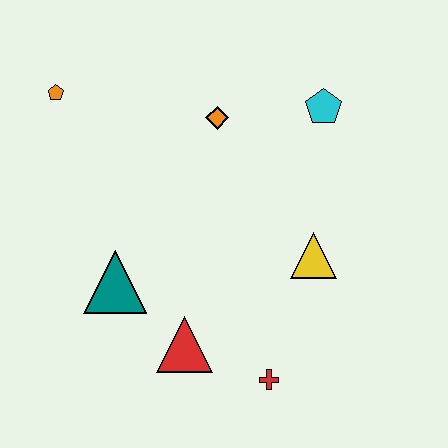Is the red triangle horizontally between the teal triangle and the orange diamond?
Yes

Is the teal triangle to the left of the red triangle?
Yes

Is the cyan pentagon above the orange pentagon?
No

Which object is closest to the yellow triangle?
The red cross is closest to the yellow triangle.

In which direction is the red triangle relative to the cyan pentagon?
The red triangle is below the cyan pentagon.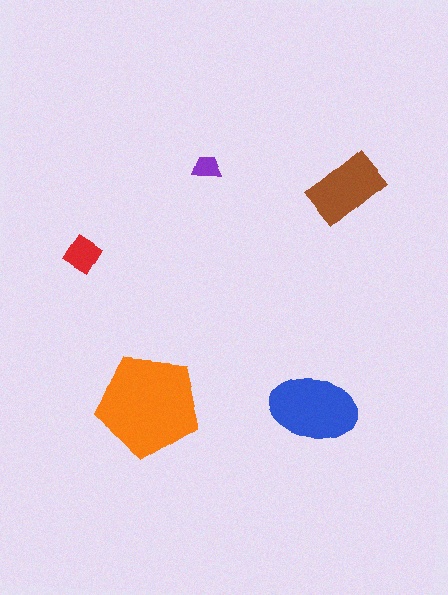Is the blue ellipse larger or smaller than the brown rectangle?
Larger.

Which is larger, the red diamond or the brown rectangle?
The brown rectangle.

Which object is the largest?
The orange pentagon.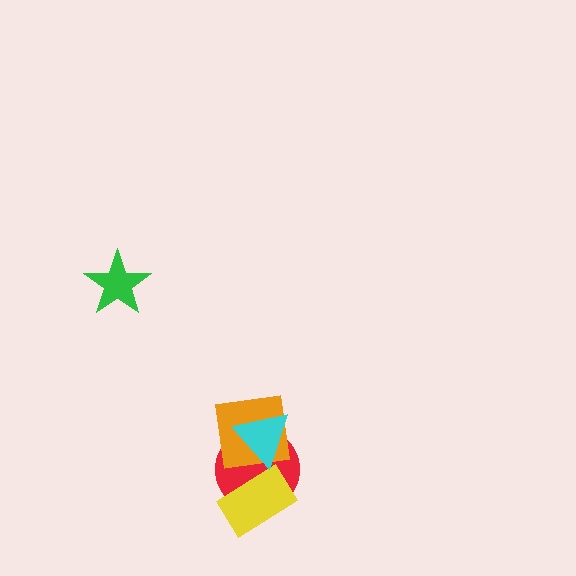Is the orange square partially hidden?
Yes, it is partially covered by another shape.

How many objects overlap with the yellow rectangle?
1 object overlaps with the yellow rectangle.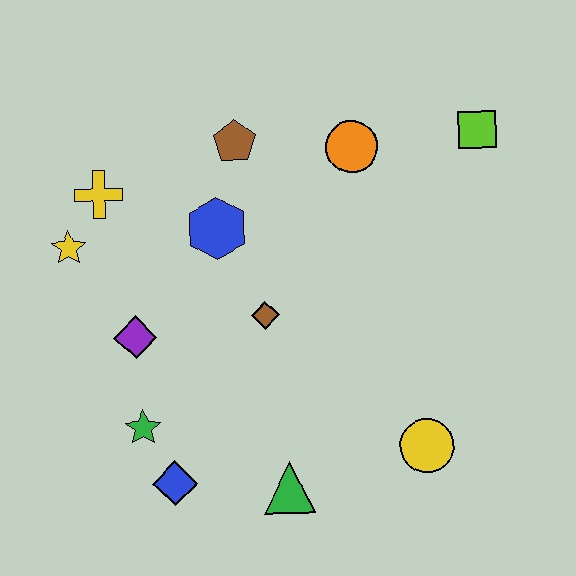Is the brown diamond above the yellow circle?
Yes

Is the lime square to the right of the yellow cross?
Yes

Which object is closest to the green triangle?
The blue diamond is closest to the green triangle.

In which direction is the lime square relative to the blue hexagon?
The lime square is to the right of the blue hexagon.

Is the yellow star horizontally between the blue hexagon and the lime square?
No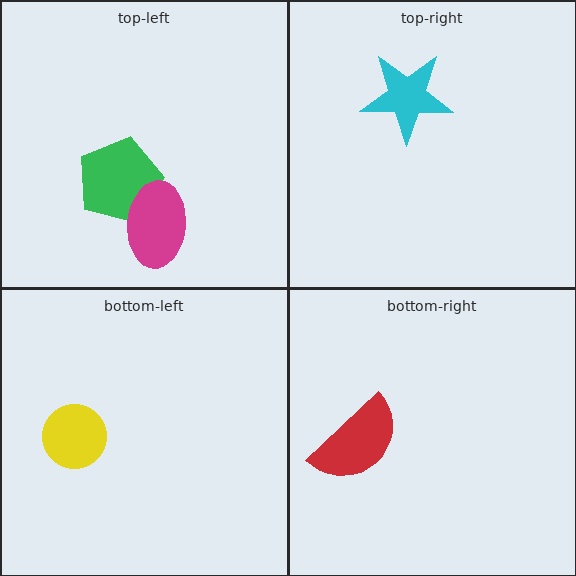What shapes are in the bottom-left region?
The yellow circle.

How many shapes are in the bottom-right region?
1.